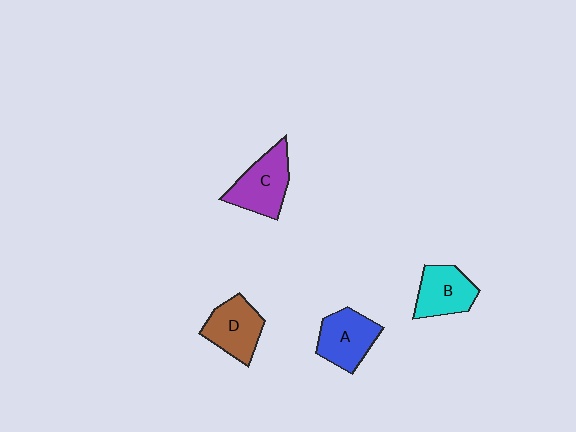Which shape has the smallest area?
Shape B (cyan).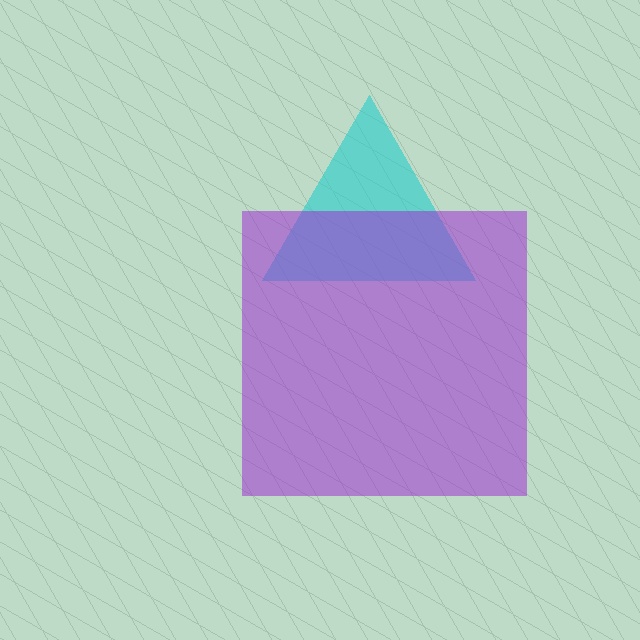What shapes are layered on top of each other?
The layered shapes are: a cyan triangle, a purple square.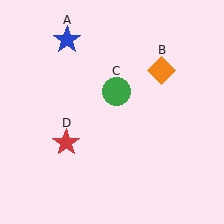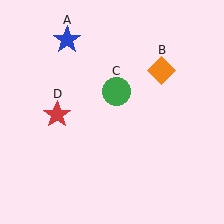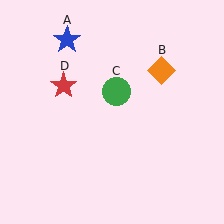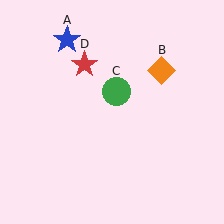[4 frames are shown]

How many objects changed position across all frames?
1 object changed position: red star (object D).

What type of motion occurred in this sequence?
The red star (object D) rotated clockwise around the center of the scene.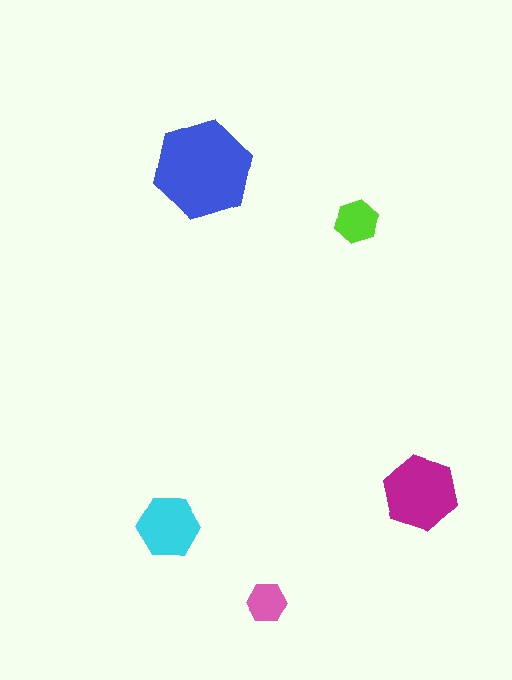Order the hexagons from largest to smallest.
the blue one, the magenta one, the cyan one, the lime one, the pink one.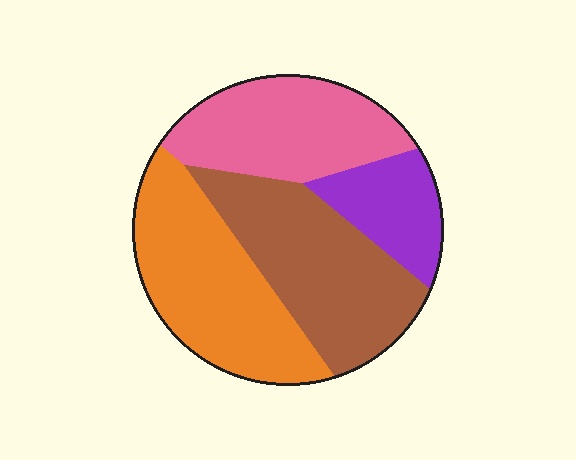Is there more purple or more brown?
Brown.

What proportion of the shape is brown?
Brown covers 31% of the shape.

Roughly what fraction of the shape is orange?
Orange takes up about one third (1/3) of the shape.